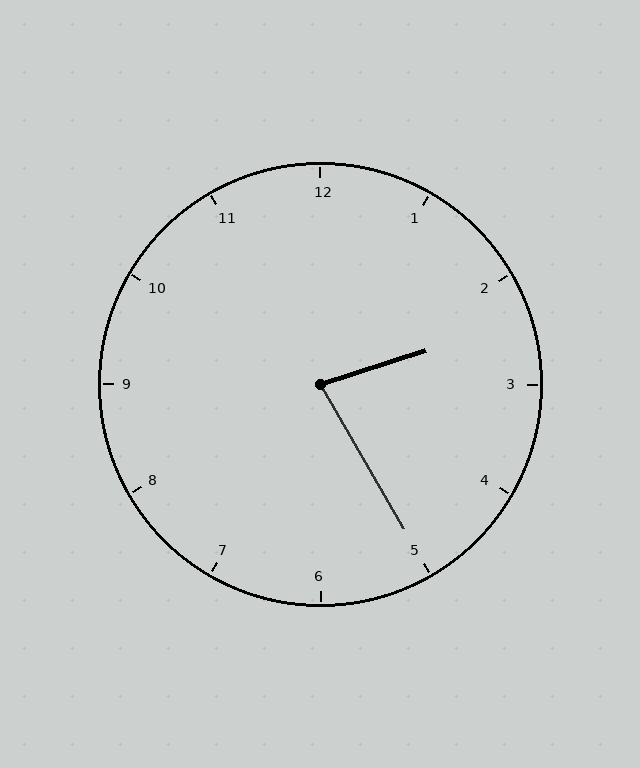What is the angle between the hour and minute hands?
Approximately 78 degrees.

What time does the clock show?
2:25.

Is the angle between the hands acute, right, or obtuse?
It is acute.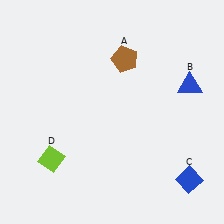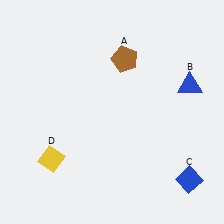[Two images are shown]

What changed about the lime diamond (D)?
In Image 1, D is lime. In Image 2, it changed to yellow.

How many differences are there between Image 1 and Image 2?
There is 1 difference between the two images.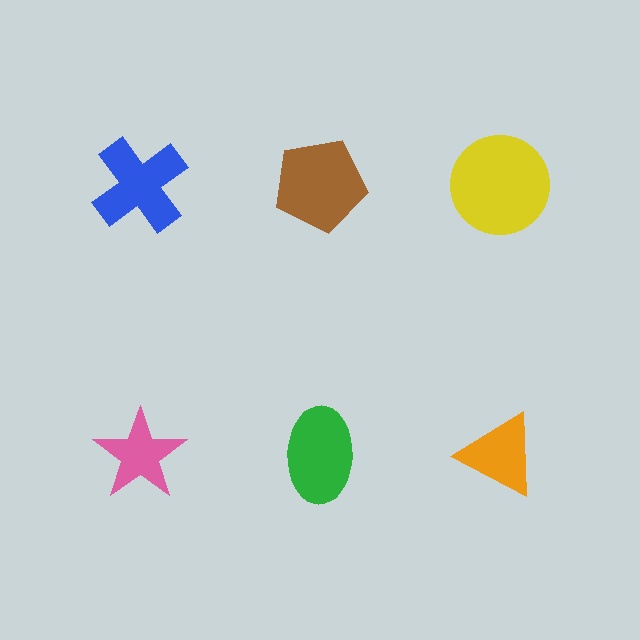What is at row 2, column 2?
A green ellipse.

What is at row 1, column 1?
A blue cross.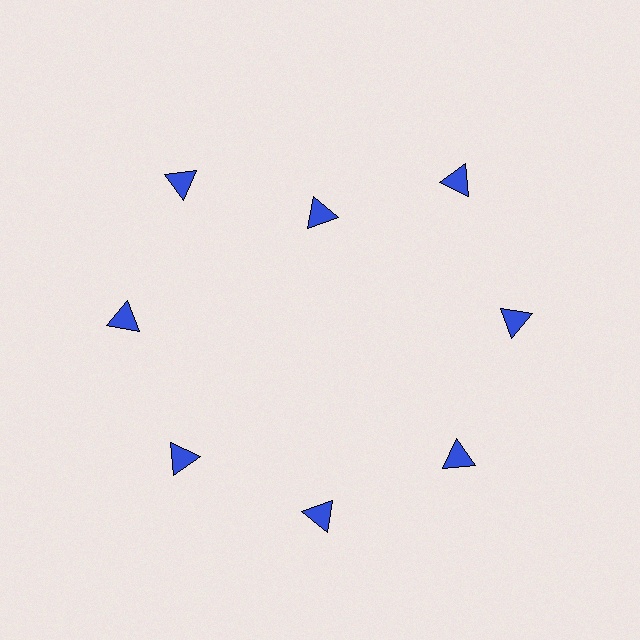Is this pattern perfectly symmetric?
No. The 8 blue triangles are arranged in a ring, but one element near the 12 o'clock position is pulled inward toward the center, breaking the 8-fold rotational symmetry.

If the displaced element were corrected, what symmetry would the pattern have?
It would have 8-fold rotational symmetry — the pattern would map onto itself every 45 degrees.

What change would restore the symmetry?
The symmetry would be restored by moving it outward, back onto the ring so that all 8 triangles sit at equal angles and equal distance from the center.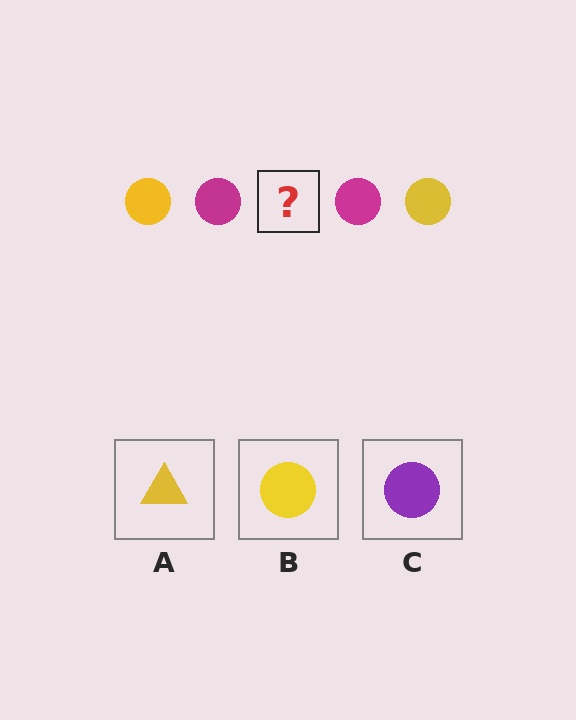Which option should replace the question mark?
Option B.